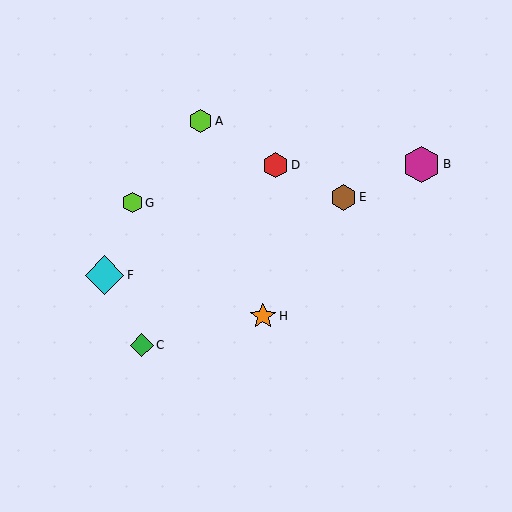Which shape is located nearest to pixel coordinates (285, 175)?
The red hexagon (labeled D) at (275, 165) is nearest to that location.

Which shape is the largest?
The cyan diamond (labeled F) is the largest.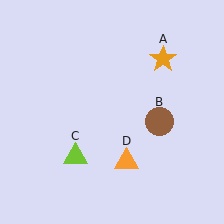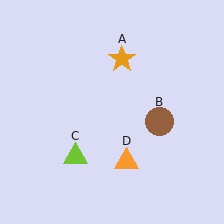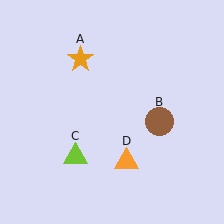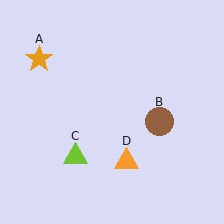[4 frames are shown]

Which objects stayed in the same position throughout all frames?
Brown circle (object B) and lime triangle (object C) and orange triangle (object D) remained stationary.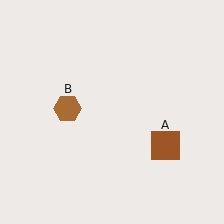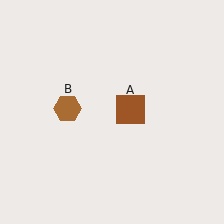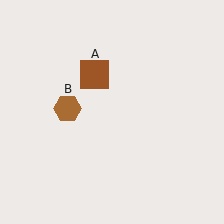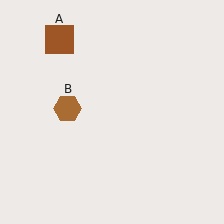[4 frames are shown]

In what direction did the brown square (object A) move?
The brown square (object A) moved up and to the left.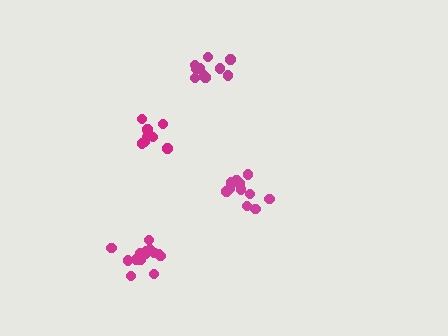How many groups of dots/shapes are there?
There are 4 groups.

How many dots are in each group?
Group 1: 15 dots, Group 2: 11 dots, Group 3: 10 dots, Group 4: 10 dots (46 total).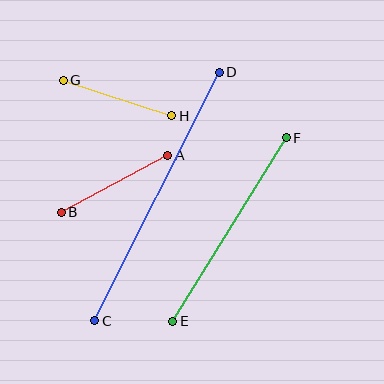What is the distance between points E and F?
The distance is approximately 215 pixels.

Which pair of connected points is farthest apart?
Points C and D are farthest apart.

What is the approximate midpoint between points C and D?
The midpoint is at approximately (157, 196) pixels.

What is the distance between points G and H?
The distance is approximately 114 pixels.